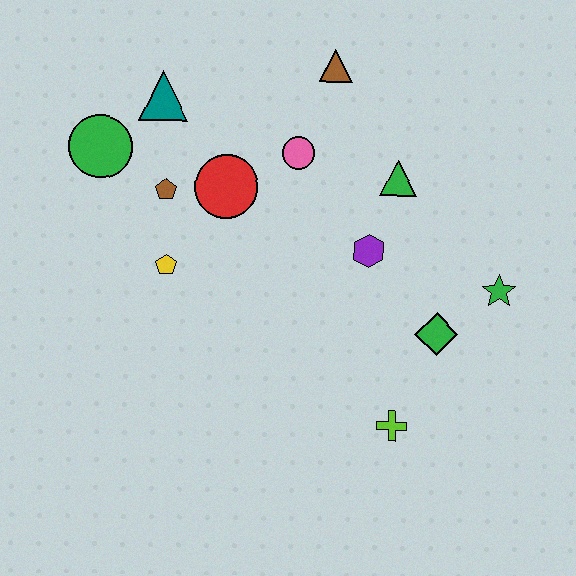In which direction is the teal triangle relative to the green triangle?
The teal triangle is to the left of the green triangle.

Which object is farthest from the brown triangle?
The lime cross is farthest from the brown triangle.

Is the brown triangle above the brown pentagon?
Yes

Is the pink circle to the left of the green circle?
No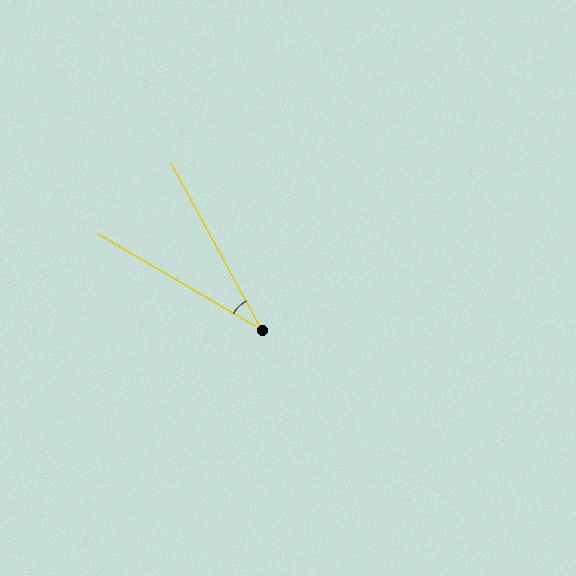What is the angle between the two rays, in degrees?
Approximately 31 degrees.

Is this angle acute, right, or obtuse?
It is acute.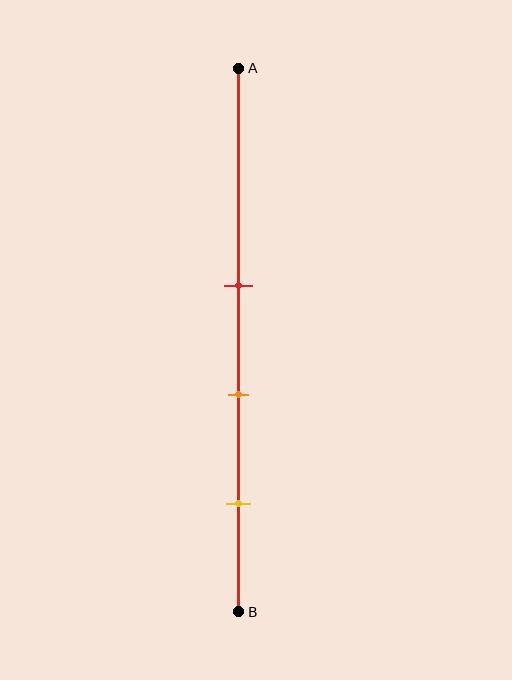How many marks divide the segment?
There are 3 marks dividing the segment.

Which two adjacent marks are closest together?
The red and orange marks are the closest adjacent pair.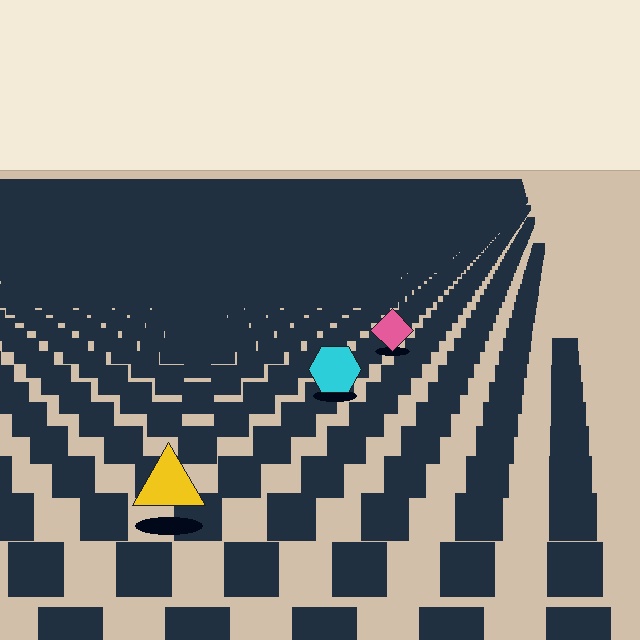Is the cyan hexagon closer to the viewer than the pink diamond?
Yes. The cyan hexagon is closer — you can tell from the texture gradient: the ground texture is coarser near it.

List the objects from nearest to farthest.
From nearest to farthest: the yellow triangle, the cyan hexagon, the pink diamond.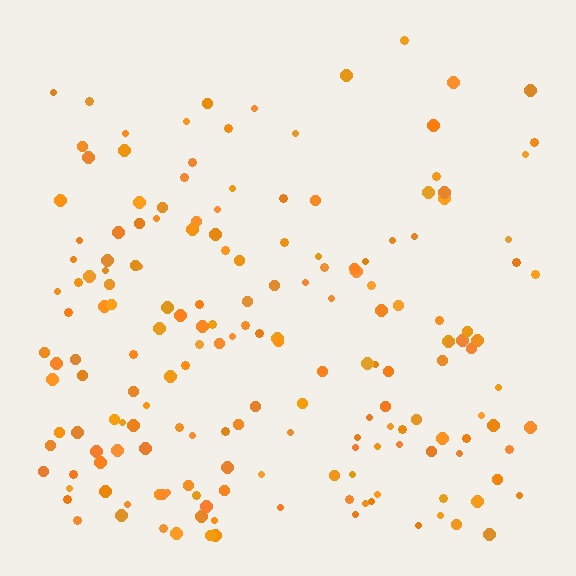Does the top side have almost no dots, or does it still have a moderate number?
Still a moderate number, just noticeably fewer than the bottom.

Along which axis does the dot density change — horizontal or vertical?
Vertical.